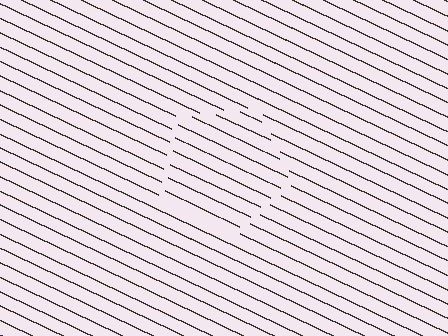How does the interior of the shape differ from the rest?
The interior of the shape contains the same grating, shifted by half a period — the contour is defined by the phase discontinuity where line-ends from the inner and outer gratings abut.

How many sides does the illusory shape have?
5 sides — the line-ends trace a pentagon.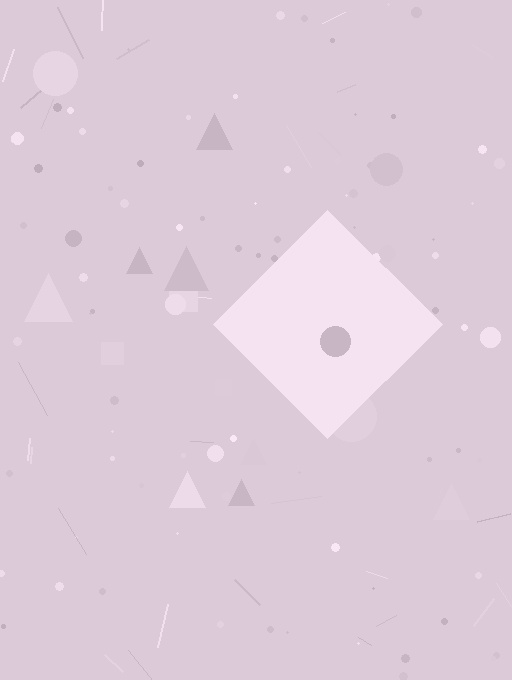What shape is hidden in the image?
A diamond is hidden in the image.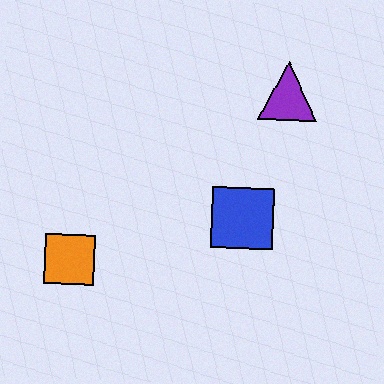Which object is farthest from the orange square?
The purple triangle is farthest from the orange square.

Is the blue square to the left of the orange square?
No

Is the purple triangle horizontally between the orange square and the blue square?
No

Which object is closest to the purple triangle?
The blue square is closest to the purple triangle.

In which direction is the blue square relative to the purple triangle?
The blue square is below the purple triangle.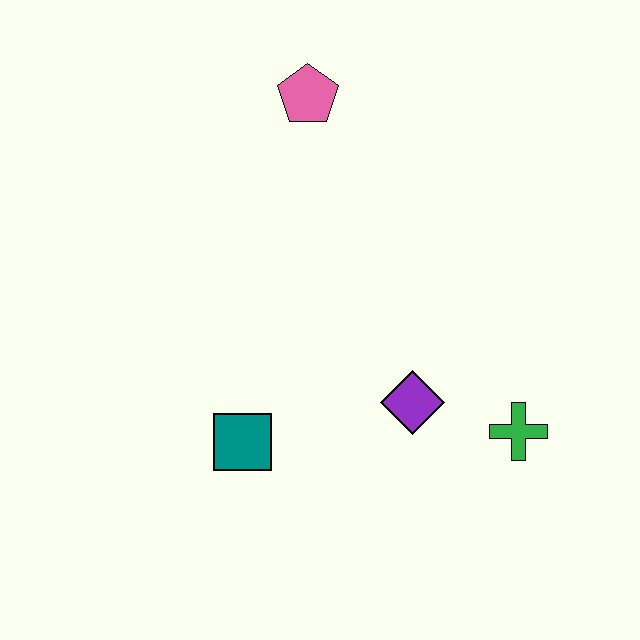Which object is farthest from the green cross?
The pink pentagon is farthest from the green cross.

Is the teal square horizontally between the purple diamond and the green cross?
No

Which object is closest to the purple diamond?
The green cross is closest to the purple diamond.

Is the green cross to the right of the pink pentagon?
Yes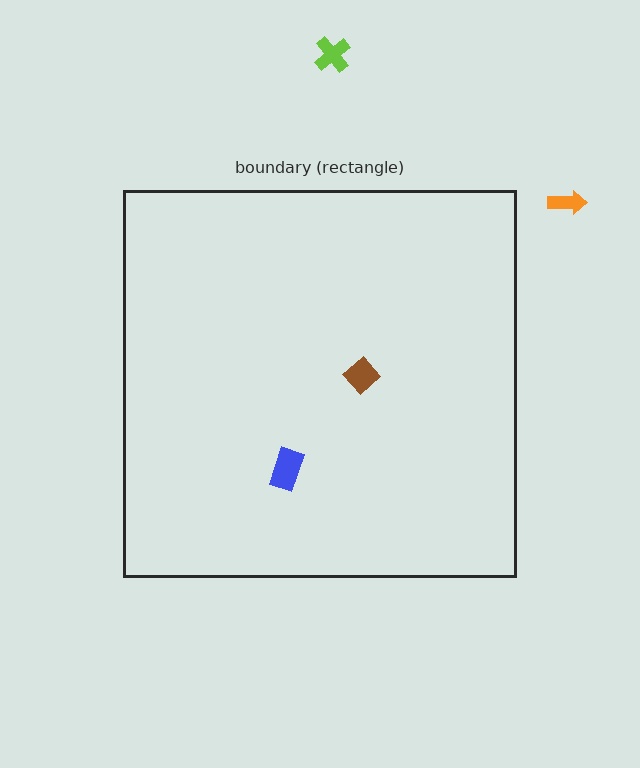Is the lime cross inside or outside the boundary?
Outside.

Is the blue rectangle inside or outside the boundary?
Inside.